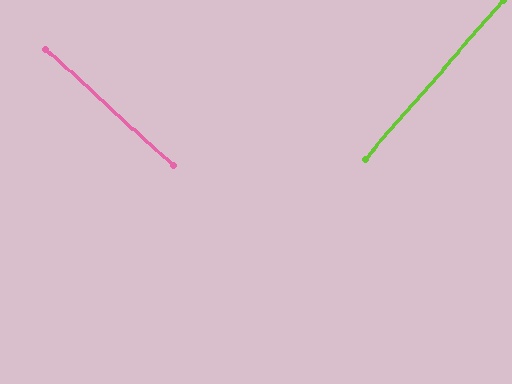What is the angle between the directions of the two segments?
Approximately 89 degrees.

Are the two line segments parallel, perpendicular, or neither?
Perpendicular — they meet at approximately 89°.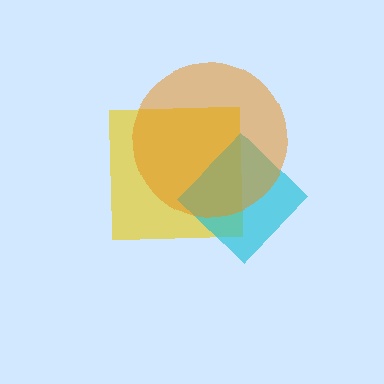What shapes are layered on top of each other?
The layered shapes are: a yellow square, a cyan diamond, an orange circle.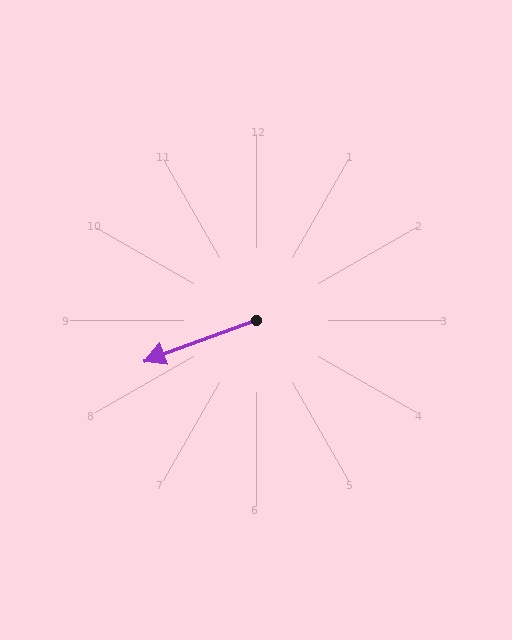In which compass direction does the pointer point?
West.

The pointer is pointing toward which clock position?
Roughly 8 o'clock.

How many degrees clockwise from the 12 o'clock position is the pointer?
Approximately 250 degrees.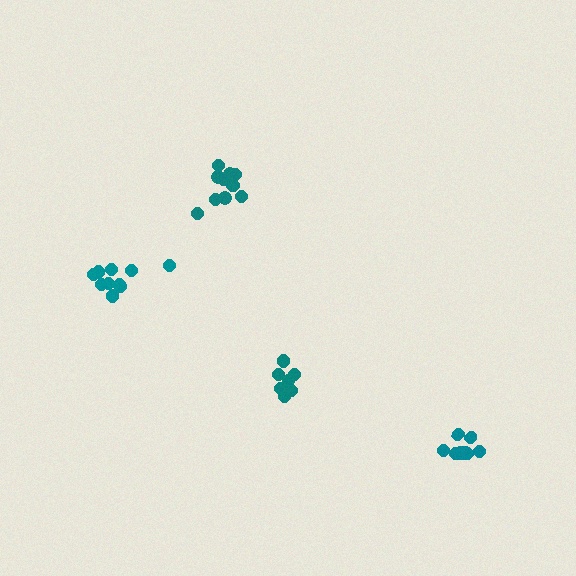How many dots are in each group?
Group 1: 10 dots, Group 2: 8 dots, Group 3: 10 dots, Group 4: 7 dots (35 total).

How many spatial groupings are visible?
There are 4 spatial groupings.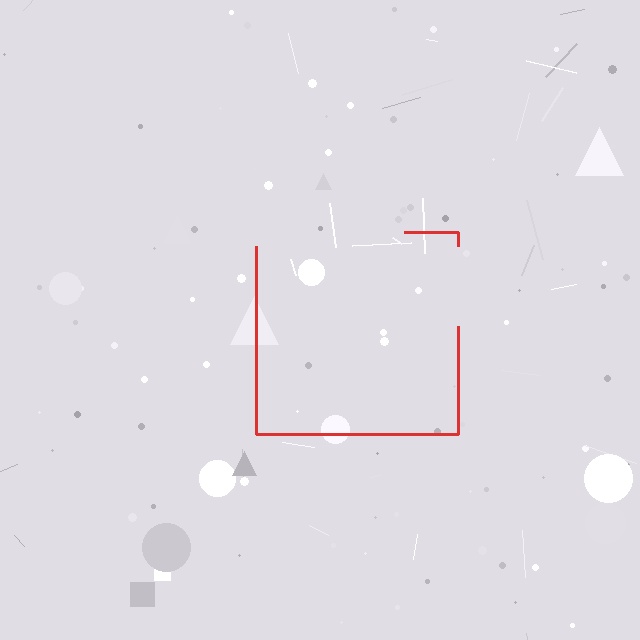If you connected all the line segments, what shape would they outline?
They would outline a square.